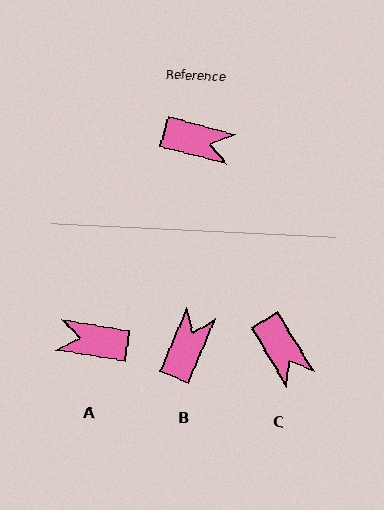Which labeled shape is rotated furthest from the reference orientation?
A, about 174 degrees away.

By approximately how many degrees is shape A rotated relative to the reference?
Approximately 174 degrees clockwise.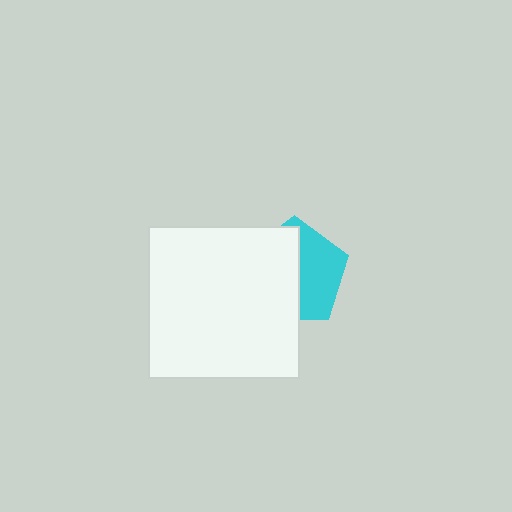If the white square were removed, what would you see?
You would see the complete cyan pentagon.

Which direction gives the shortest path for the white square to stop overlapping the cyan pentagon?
Moving left gives the shortest separation.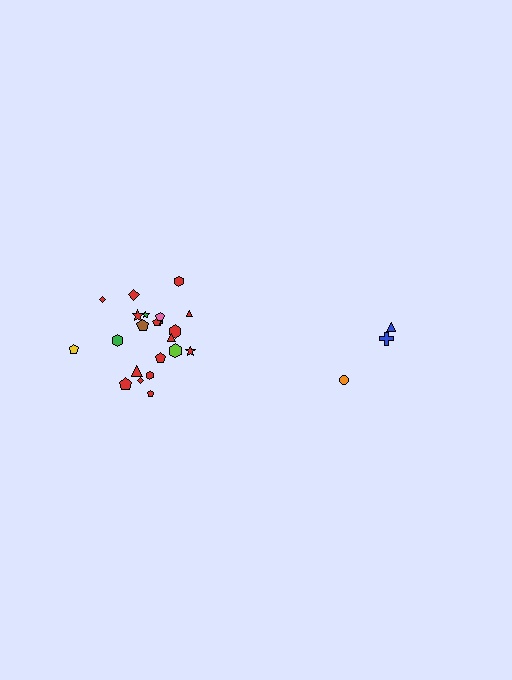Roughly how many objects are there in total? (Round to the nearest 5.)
Roughly 25 objects in total.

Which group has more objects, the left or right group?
The left group.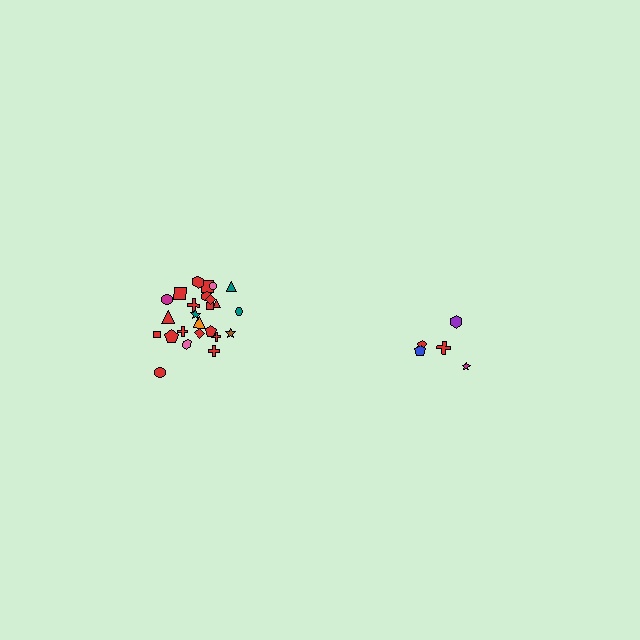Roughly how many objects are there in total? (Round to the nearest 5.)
Roughly 30 objects in total.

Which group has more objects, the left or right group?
The left group.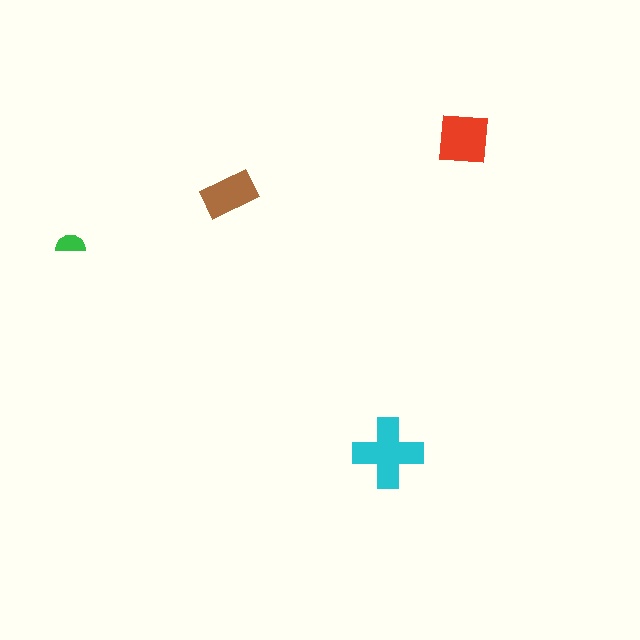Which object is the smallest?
The green semicircle.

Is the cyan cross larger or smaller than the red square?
Larger.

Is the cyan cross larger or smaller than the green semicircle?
Larger.